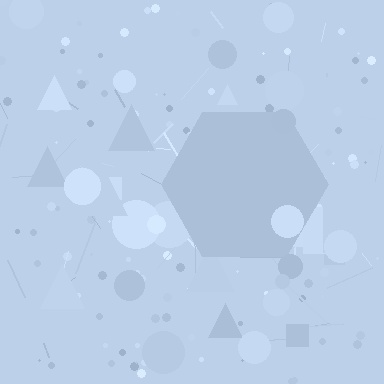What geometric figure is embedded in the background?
A hexagon is embedded in the background.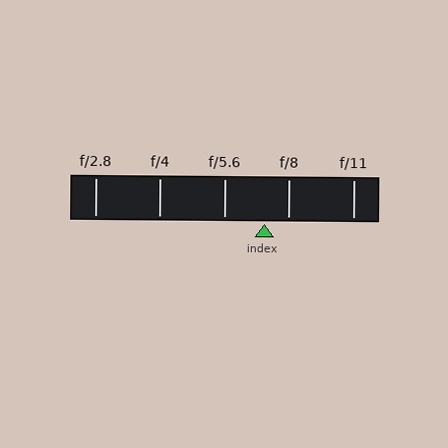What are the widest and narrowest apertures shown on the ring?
The widest aperture shown is f/2.8 and the narrowest is f/11.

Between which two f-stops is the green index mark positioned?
The index mark is between f/5.6 and f/8.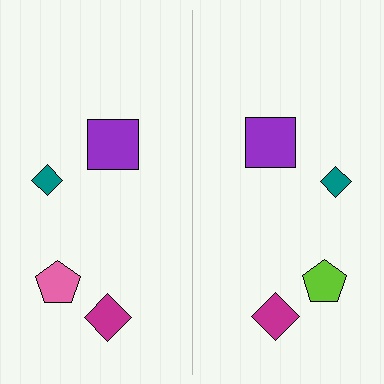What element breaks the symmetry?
The lime pentagon on the right side breaks the symmetry — its mirror counterpart is pink.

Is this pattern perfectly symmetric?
No, the pattern is not perfectly symmetric. The lime pentagon on the right side breaks the symmetry — its mirror counterpart is pink.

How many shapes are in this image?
There are 8 shapes in this image.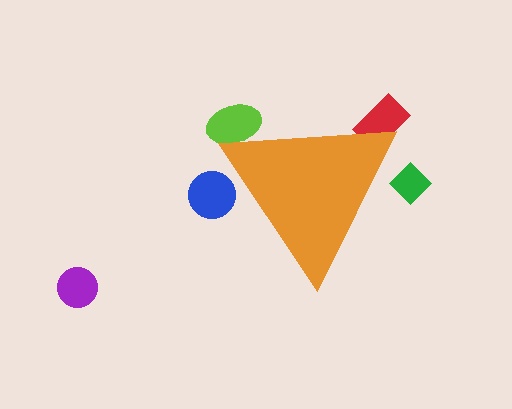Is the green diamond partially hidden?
Yes, the green diamond is partially hidden behind the orange triangle.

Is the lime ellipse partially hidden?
Yes, the lime ellipse is partially hidden behind the orange triangle.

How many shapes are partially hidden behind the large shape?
4 shapes are partially hidden.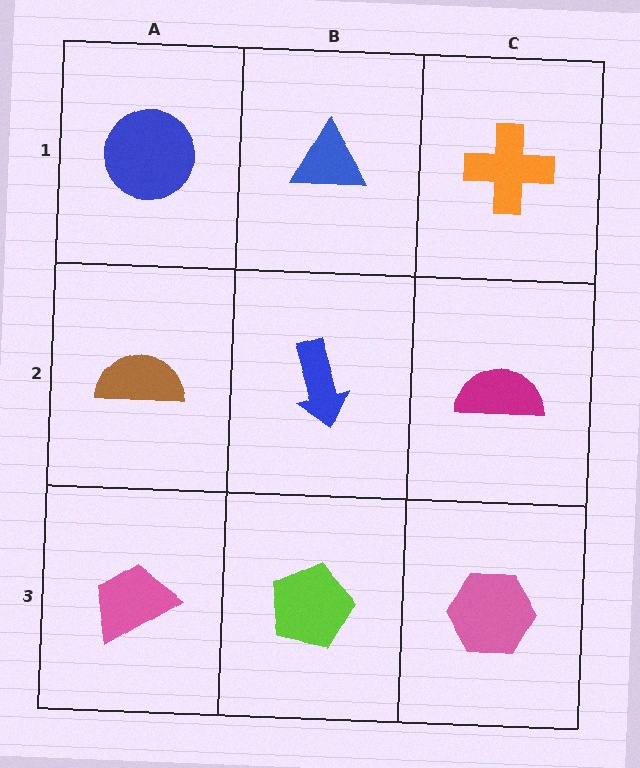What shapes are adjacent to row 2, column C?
An orange cross (row 1, column C), a pink hexagon (row 3, column C), a blue arrow (row 2, column B).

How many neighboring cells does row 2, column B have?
4.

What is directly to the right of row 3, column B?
A pink hexagon.